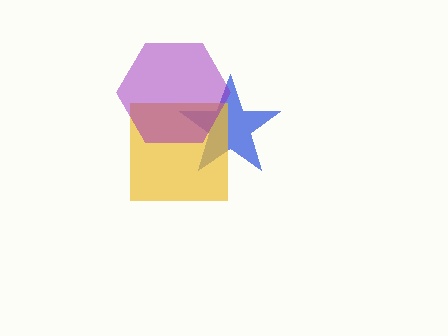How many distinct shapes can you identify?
There are 3 distinct shapes: a blue star, a yellow square, a purple hexagon.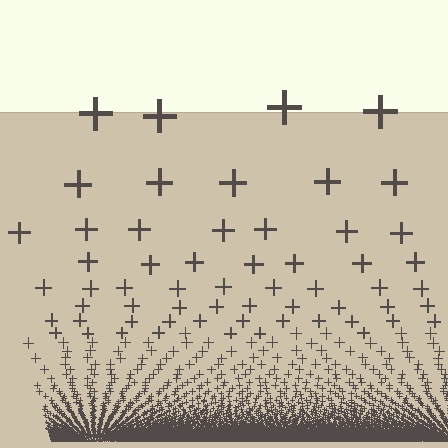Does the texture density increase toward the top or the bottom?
Density increases toward the bottom.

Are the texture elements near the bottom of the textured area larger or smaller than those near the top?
Smaller. The gradient is inverted — elements near the bottom are smaller and denser.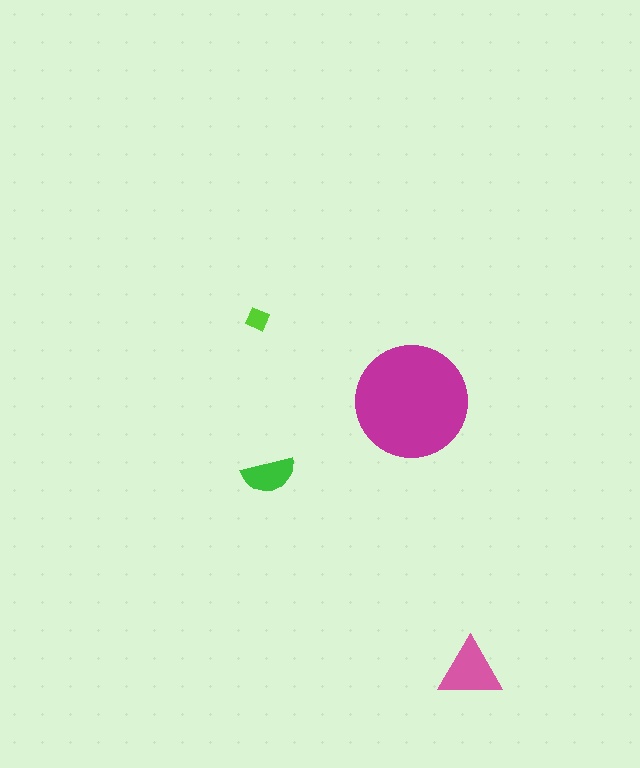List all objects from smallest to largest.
The lime diamond, the green semicircle, the pink triangle, the magenta circle.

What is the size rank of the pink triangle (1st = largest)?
2nd.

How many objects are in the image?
There are 4 objects in the image.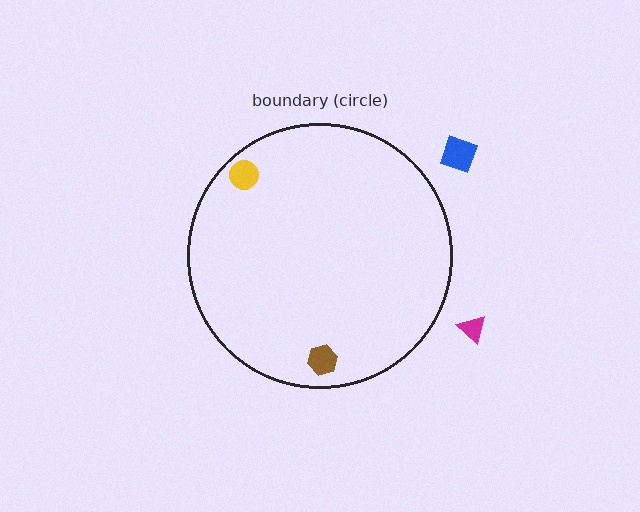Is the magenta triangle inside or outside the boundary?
Outside.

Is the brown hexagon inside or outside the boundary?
Inside.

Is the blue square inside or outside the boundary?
Outside.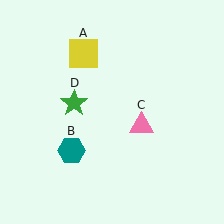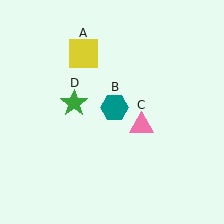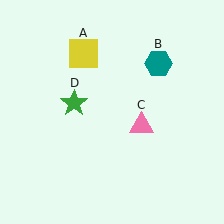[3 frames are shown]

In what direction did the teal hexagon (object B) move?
The teal hexagon (object B) moved up and to the right.